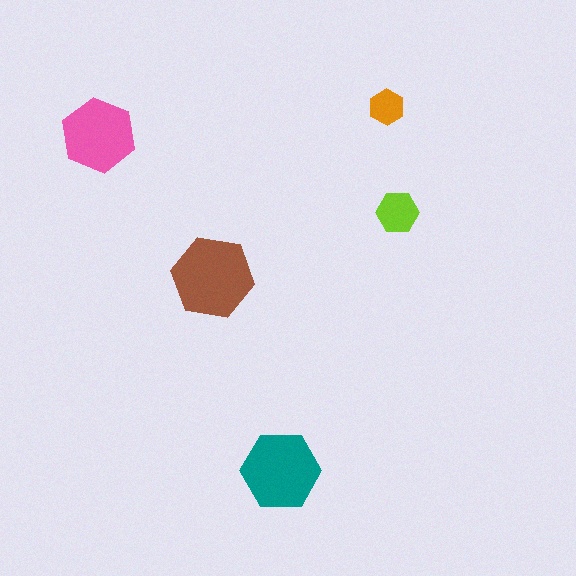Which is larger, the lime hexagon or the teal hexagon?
The teal one.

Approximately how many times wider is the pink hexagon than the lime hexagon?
About 1.5 times wider.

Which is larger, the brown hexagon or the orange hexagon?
The brown one.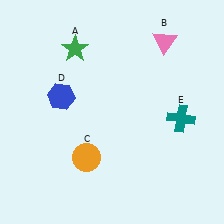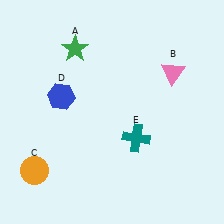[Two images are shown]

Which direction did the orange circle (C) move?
The orange circle (C) moved left.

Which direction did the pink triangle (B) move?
The pink triangle (B) moved down.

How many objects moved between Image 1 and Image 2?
3 objects moved between the two images.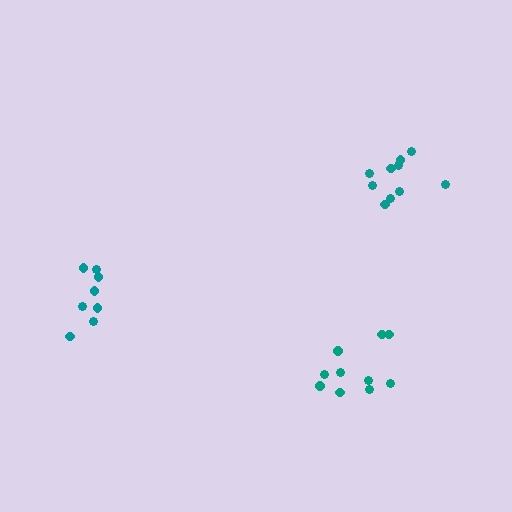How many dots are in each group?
Group 1: 10 dots, Group 2: 10 dots, Group 3: 8 dots (28 total).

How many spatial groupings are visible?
There are 3 spatial groupings.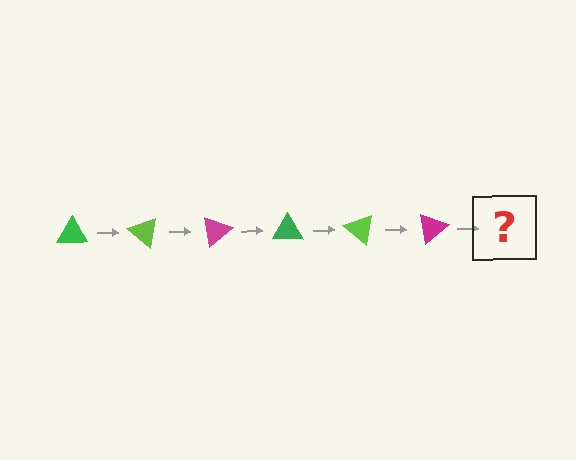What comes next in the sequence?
The next element should be a green triangle, rotated 240 degrees from the start.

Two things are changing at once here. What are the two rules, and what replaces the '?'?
The two rules are that it rotates 40 degrees each step and the color cycles through green, lime, and magenta. The '?' should be a green triangle, rotated 240 degrees from the start.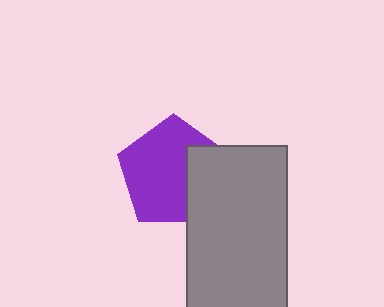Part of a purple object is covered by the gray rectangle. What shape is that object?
It is a pentagon.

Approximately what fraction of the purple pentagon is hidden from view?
Roughly 31% of the purple pentagon is hidden behind the gray rectangle.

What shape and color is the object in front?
The object in front is a gray rectangle.